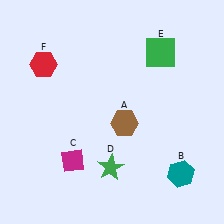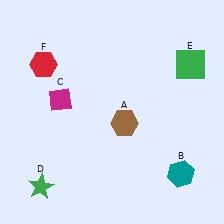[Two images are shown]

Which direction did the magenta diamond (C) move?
The magenta diamond (C) moved up.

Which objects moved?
The objects that moved are: the magenta diamond (C), the green star (D), the green square (E).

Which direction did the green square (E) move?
The green square (E) moved right.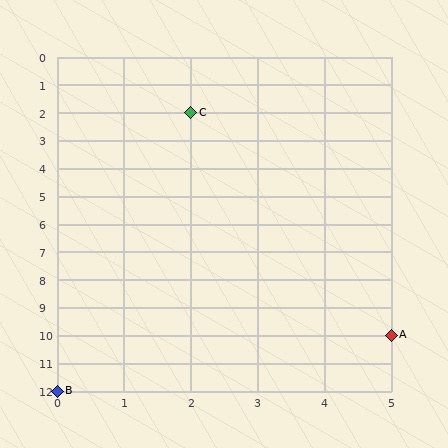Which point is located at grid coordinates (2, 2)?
Point C is at (2, 2).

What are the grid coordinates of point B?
Point B is at grid coordinates (0, 12).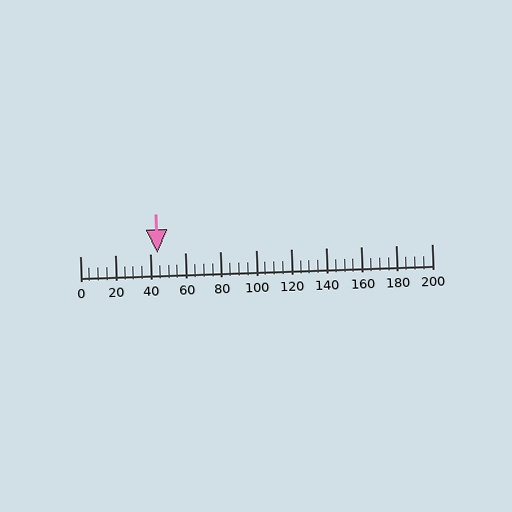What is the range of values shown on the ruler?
The ruler shows values from 0 to 200.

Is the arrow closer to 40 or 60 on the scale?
The arrow is closer to 40.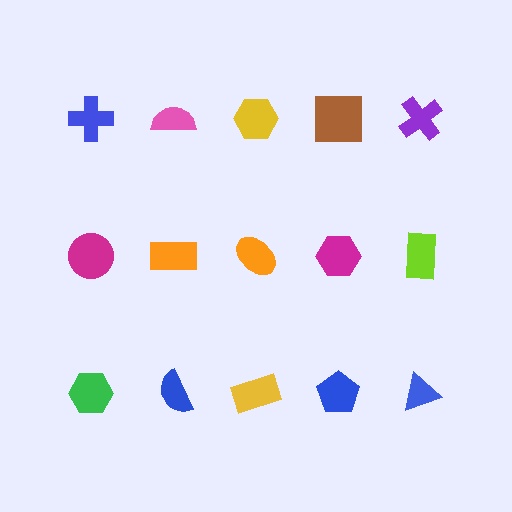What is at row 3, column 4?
A blue pentagon.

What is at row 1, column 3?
A yellow hexagon.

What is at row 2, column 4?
A magenta hexagon.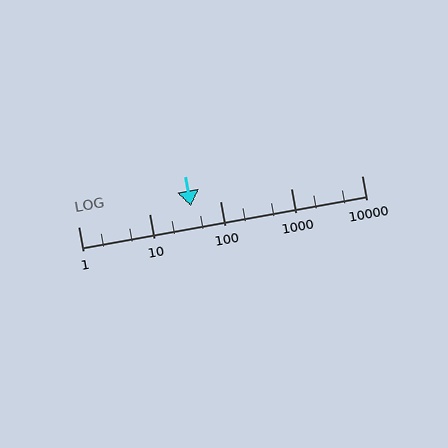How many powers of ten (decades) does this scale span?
The scale spans 4 decades, from 1 to 10000.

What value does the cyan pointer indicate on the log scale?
The pointer indicates approximately 39.